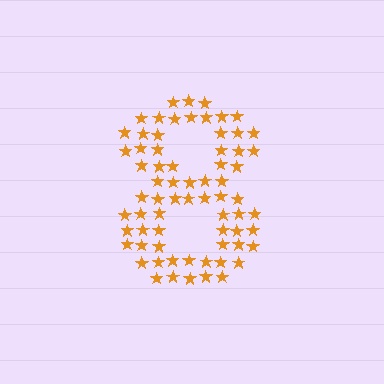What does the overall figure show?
The overall figure shows the digit 8.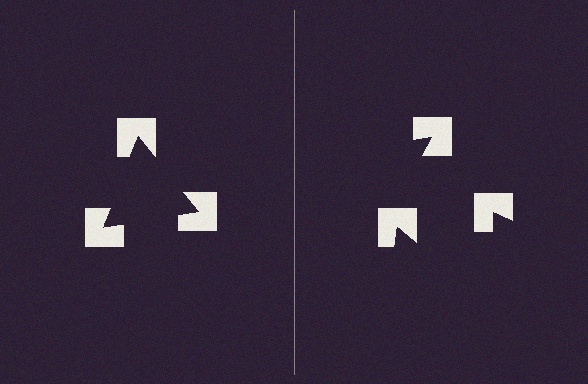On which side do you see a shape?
An illusory triangle appears on the left side. On the right side the wedge cuts are rotated, so no coherent shape forms.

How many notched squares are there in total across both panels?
6 — 3 on each side.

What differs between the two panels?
The notched squares are positioned identically on both sides; only the wedge orientations differ. On the left they align to a triangle; on the right they are misaligned.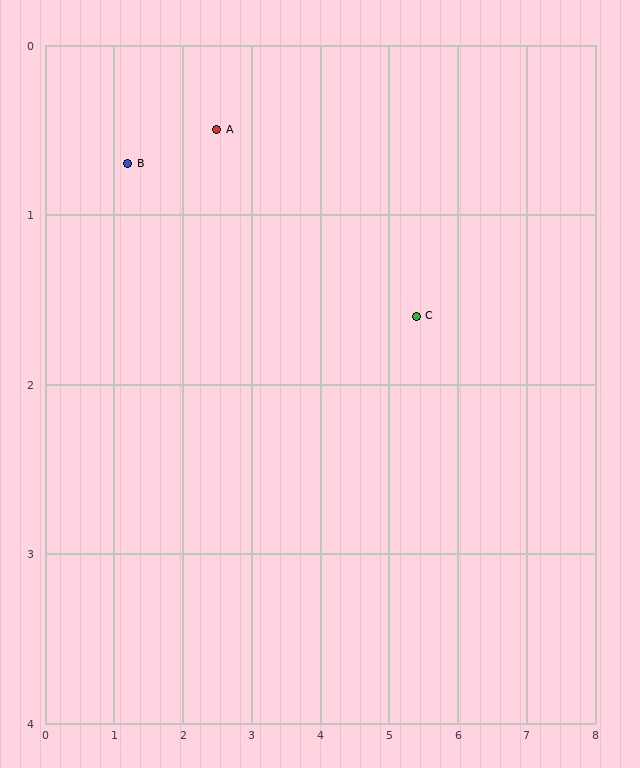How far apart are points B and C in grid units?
Points B and C are about 4.3 grid units apart.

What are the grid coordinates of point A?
Point A is at approximately (2.5, 0.5).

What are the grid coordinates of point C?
Point C is at approximately (5.4, 1.6).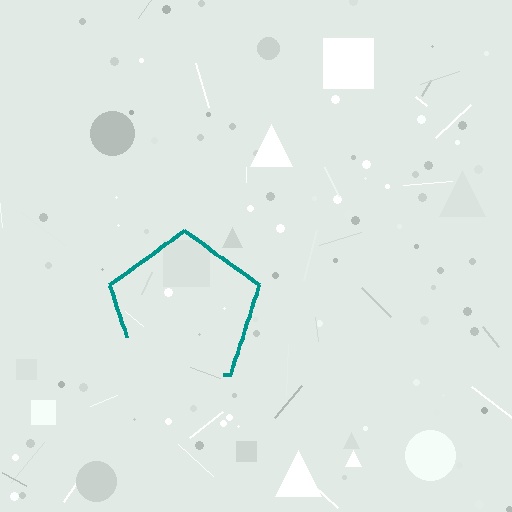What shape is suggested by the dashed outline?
The dashed outline suggests a pentagon.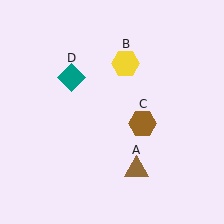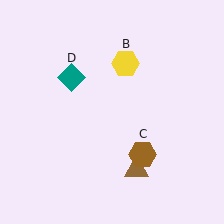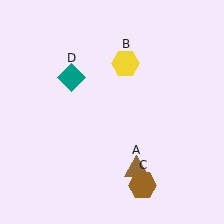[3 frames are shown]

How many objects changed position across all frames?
1 object changed position: brown hexagon (object C).